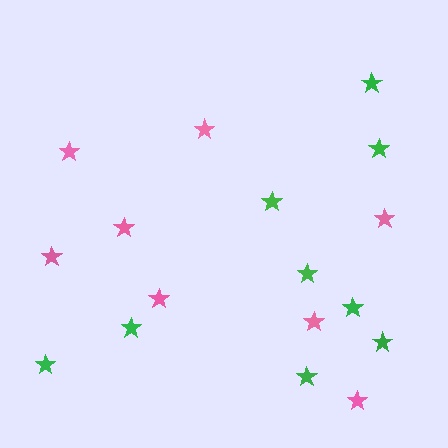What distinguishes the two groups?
There are 2 groups: one group of pink stars (8) and one group of green stars (9).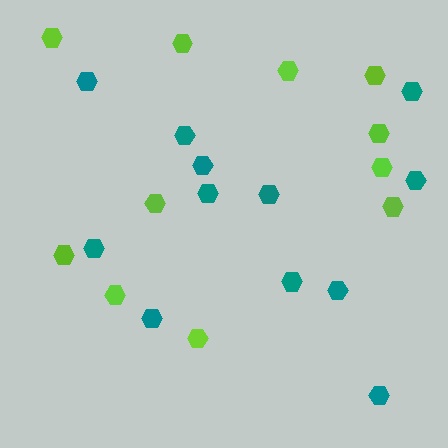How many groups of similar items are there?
There are 2 groups: one group of lime hexagons (11) and one group of teal hexagons (12).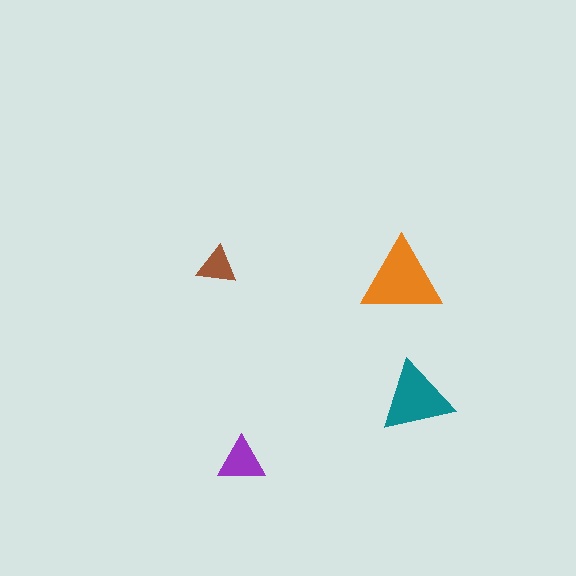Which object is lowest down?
The purple triangle is bottommost.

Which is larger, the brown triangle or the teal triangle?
The teal one.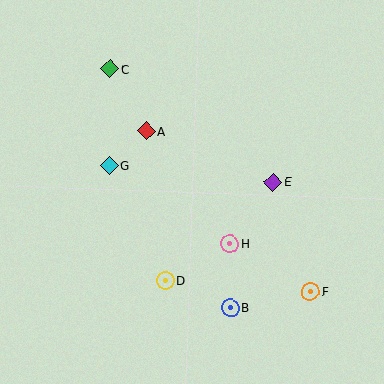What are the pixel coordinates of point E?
Point E is at (273, 182).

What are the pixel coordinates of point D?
Point D is at (165, 281).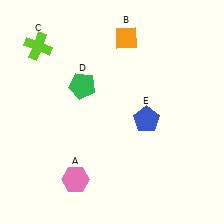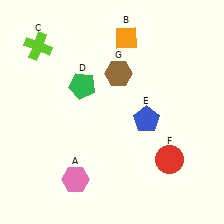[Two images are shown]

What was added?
A red circle (F), a brown hexagon (G) were added in Image 2.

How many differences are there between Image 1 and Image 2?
There are 2 differences between the two images.